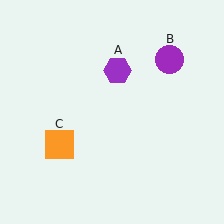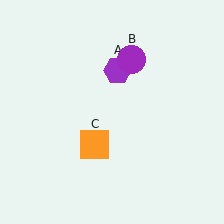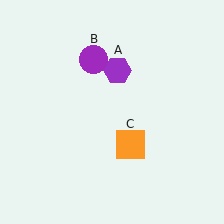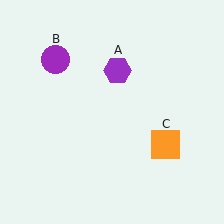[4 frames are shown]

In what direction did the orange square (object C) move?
The orange square (object C) moved right.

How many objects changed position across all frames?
2 objects changed position: purple circle (object B), orange square (object C).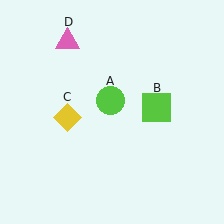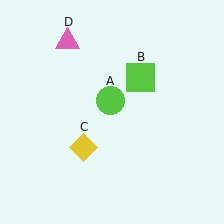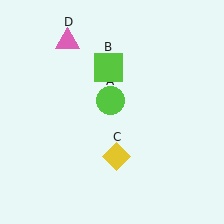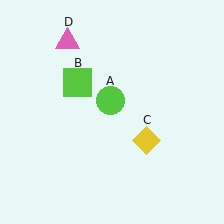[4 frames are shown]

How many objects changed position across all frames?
2 objects changed position: lime square (object B), yellow diamond (object C).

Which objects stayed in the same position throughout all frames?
Lime circle (object A) and pink triangle (object D) remained stationary.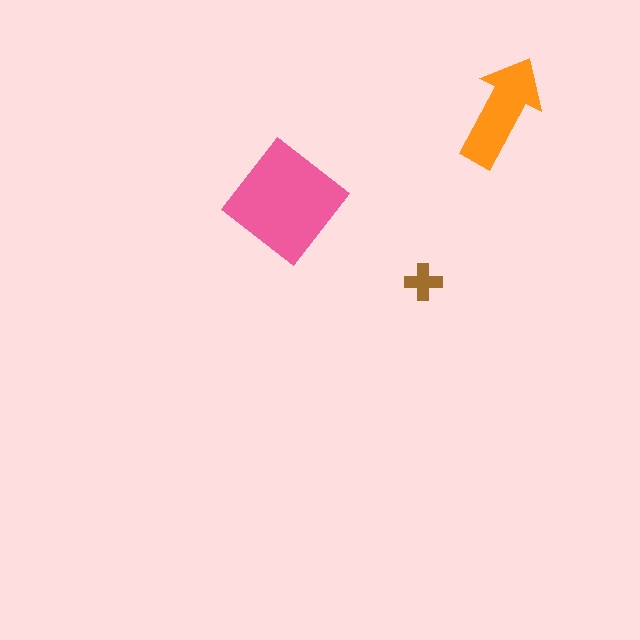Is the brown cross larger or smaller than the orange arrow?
Smaller.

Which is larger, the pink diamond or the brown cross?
The pink diamond.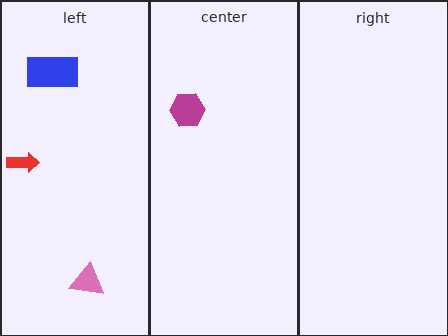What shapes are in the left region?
The blue rectangle, the pink triangle, the red arrow.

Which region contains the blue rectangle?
The left region.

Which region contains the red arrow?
The left region.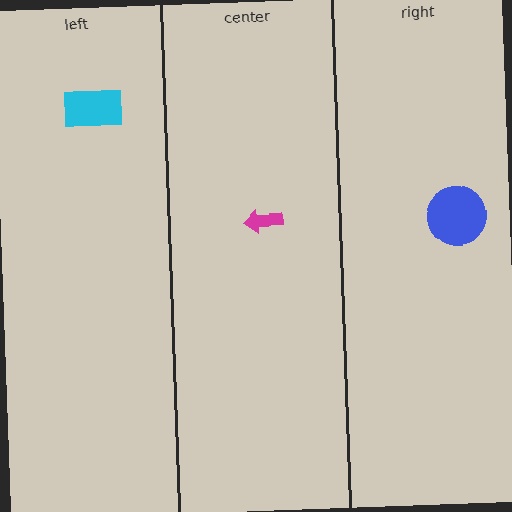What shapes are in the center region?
The magenta arrow.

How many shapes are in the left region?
1.